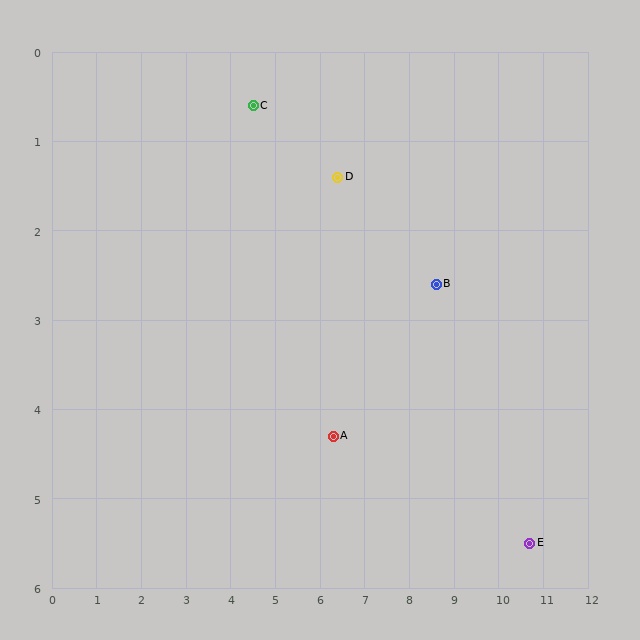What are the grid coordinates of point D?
Point D is at approximately (6.4, 1.4).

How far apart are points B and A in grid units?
Points B and A are about 2.9 grid units apart.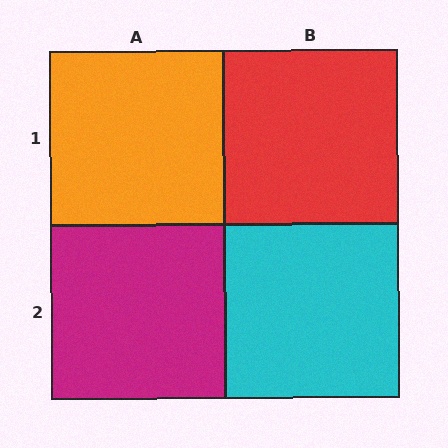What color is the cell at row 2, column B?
Cyan.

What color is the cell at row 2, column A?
Magenta.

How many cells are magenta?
1 cell is magenta.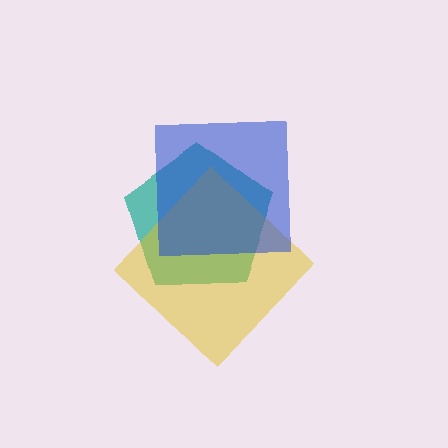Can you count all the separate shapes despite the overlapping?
Yes, there are 3 separate shapes.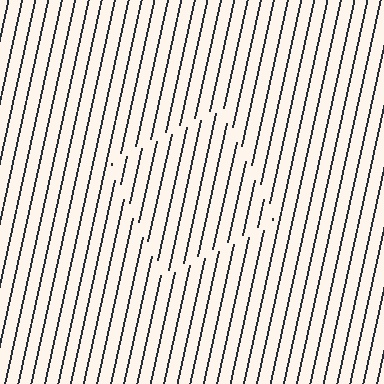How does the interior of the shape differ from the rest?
The interior of the shape contains the same grating, shifted by half a period — the contour is defined by the phase discontinuity where line-ends from the inner and outer gratings abut.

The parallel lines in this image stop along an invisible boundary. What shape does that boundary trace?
An illusory square. The interior of the shape contains the same grating, shifted by half a period — the contour is defined by the phase discontinuity where line-ends from the inner and outer gratings abut.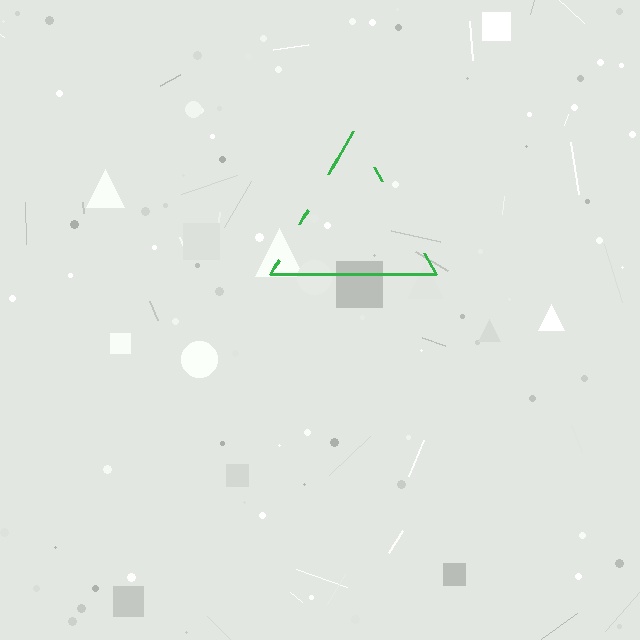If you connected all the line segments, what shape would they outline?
They would outline a triangle.